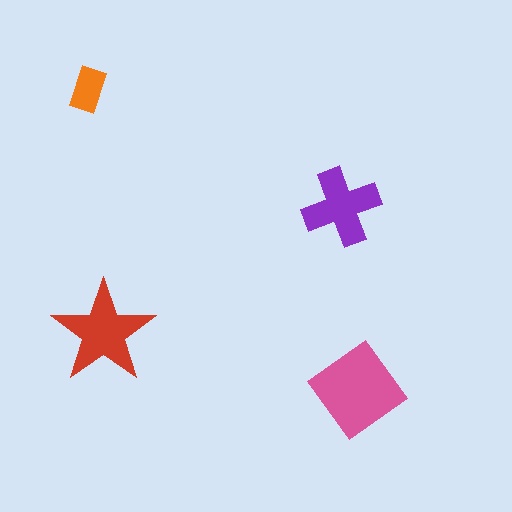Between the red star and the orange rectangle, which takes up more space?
The red star.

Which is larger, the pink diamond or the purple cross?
The pink diamond.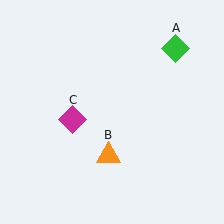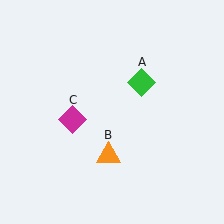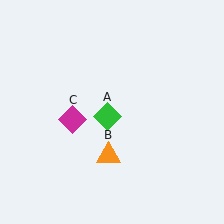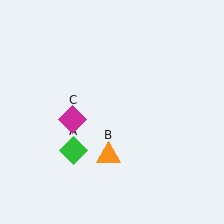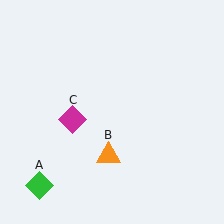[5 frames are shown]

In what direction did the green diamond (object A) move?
The green diamond (object A) moved down and to the left.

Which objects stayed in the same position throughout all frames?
Orange triangle (object B) and magenta diamond (object C) remained stationary.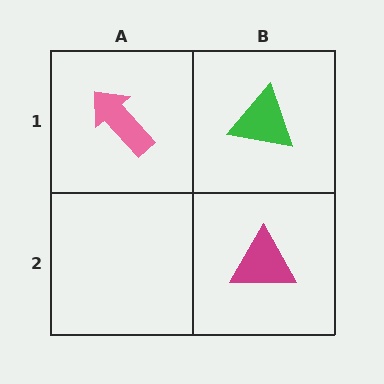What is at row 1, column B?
A green triangle.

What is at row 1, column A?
A pink arrow.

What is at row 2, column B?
A magenta triangle.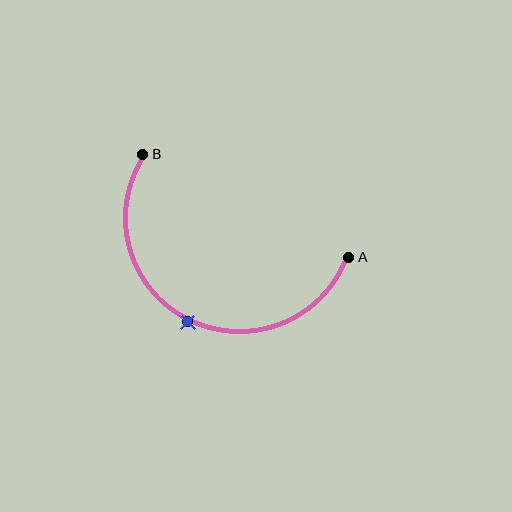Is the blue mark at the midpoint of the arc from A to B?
Yes. The blue mark lies on the arc at equal arc-length from both A and B — it is the arc midpoint.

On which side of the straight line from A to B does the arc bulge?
The arc bulges below the straight line connecting A and B.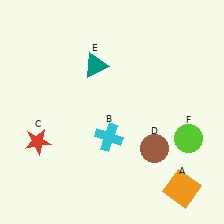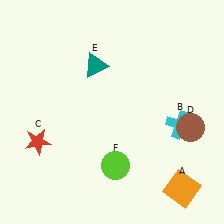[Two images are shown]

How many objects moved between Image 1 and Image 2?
3 objects moved between the two images.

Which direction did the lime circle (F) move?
The lime circle (F) moved left.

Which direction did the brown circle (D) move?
The brown circle (D) moved right.